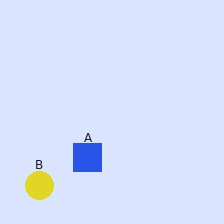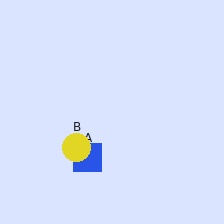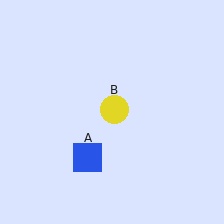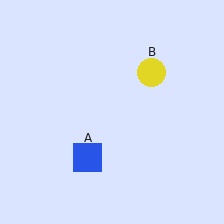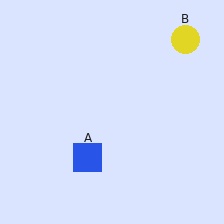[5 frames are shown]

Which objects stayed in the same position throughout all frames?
Blue square (object A) remained stationary.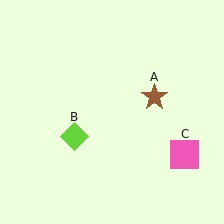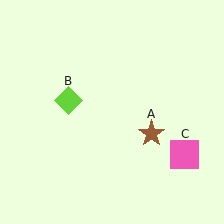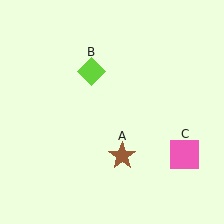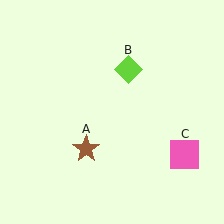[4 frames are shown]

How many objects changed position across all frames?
2 objects changed position: brown star (object A), lime diamond (object B).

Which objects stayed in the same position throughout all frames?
Pink square (object C) remained stationary.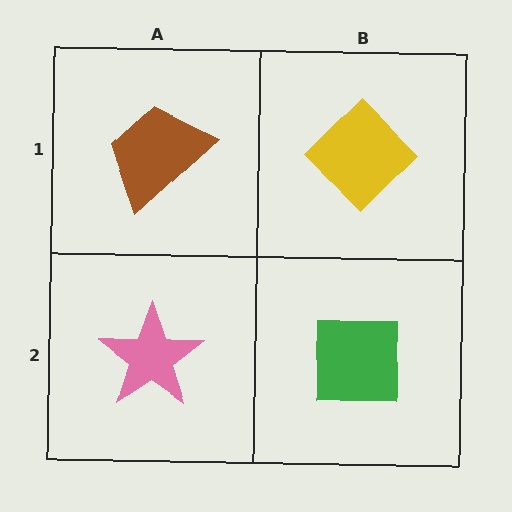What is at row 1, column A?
A brown trapezoid.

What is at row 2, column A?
A pink star.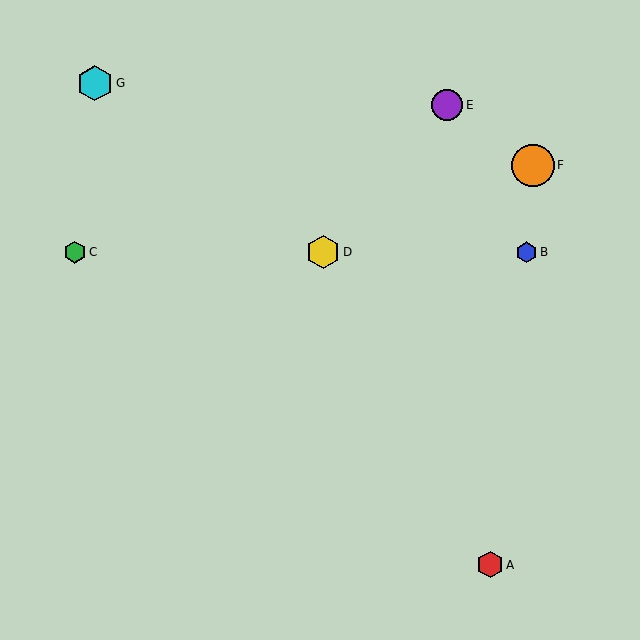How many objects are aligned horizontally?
3 objects (B, C, D) are aligned horizontally.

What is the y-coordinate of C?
Object C is at y≈252.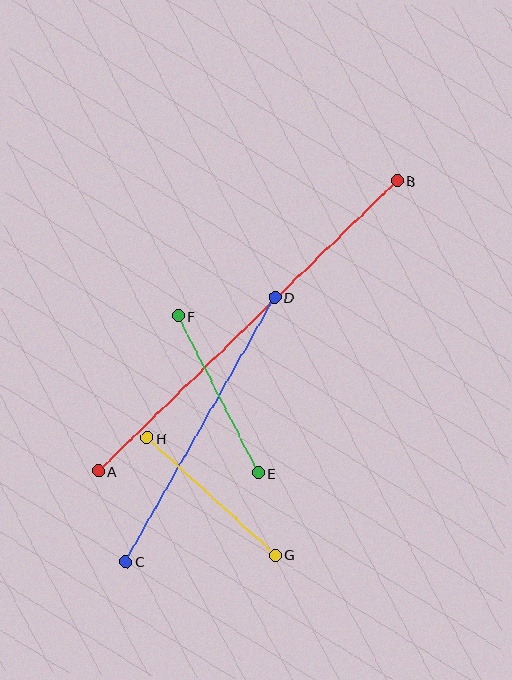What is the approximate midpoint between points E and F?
The midpoint is at approximately (218, 394) pixels.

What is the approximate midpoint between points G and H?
The midpoint is at approximately (211, 497) pixels.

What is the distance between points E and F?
The distance is approximately 176 pixels.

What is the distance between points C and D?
The distance is approximately 303 pixels.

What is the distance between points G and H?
The distance is approximately 174 pixels.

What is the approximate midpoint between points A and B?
The midpoint is at approximately (248, 326) pixels.